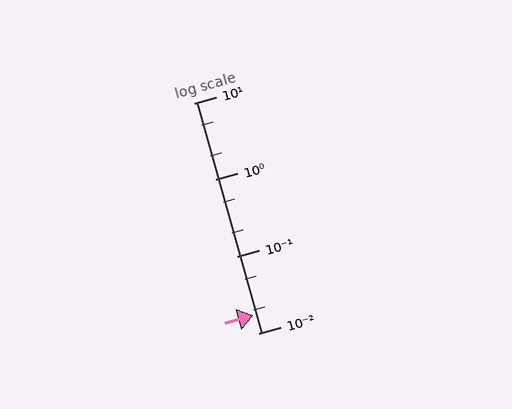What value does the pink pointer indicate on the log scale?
The pointer indicates approximately 0.017.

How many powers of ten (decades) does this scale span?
The scale spans 3 decades, from 0.01 to 10.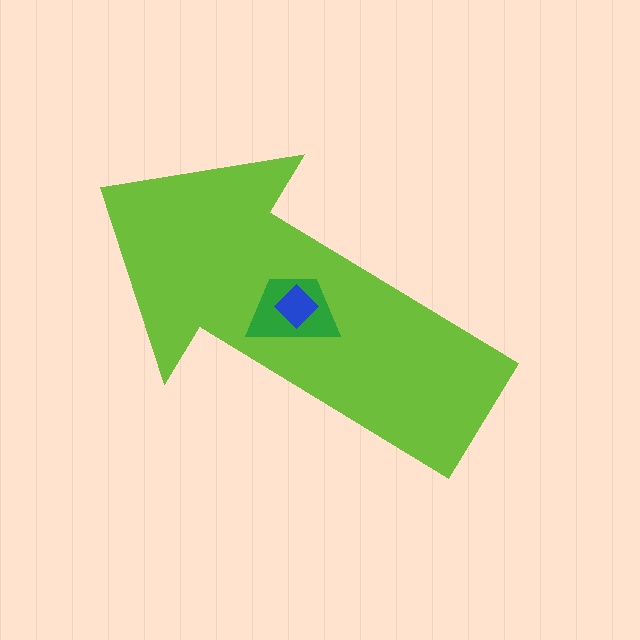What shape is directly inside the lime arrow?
The green trapezoid.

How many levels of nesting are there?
3.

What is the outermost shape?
The lime arrow.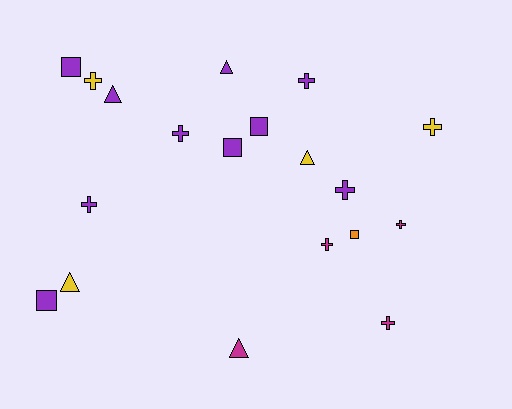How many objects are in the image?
There are 19 objects.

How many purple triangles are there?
There are 2 purple triangles.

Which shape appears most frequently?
Cross, with 9 objects.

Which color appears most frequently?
Purple, with 10 objects.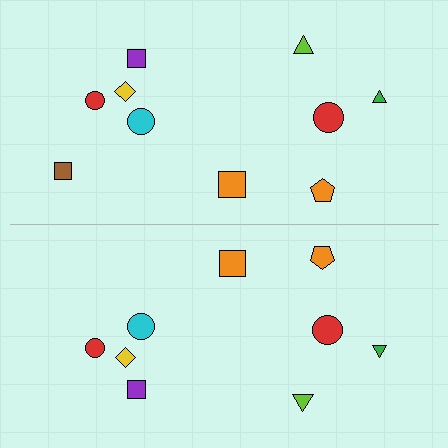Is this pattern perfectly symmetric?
No, the pattern is not perfectly symmetric. A brown square is missing from the bottom side.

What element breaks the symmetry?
A brown square is missing from the bottom side.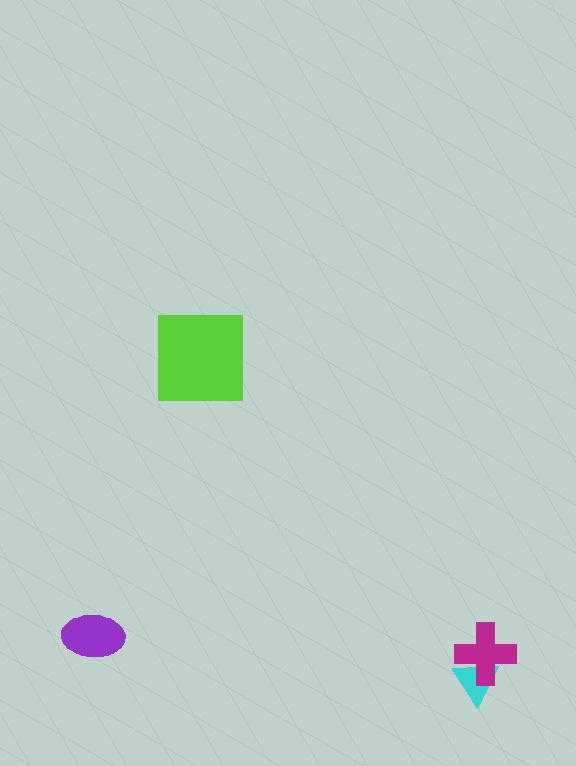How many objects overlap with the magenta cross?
1 object overlaps with the magenta cross.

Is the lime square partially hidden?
No, no other shape covers it.